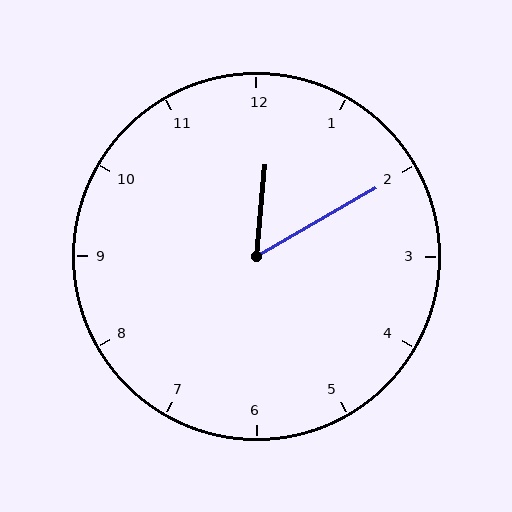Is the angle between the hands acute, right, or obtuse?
It is acute.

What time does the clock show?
12:10.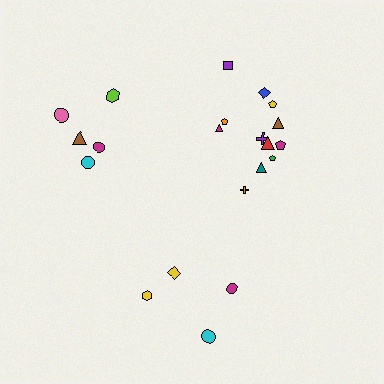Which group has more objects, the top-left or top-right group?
The top-right group.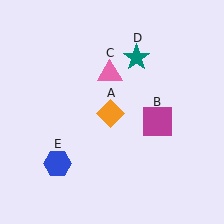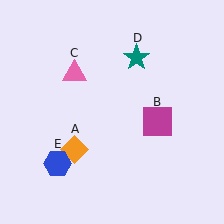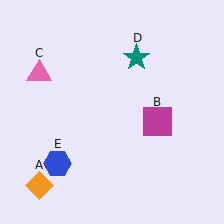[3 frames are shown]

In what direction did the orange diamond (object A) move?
The orange diamond (object A) moved down and to the left.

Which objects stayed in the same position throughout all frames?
Magenta square (object B) and teal star (object D) and blue hexagon (object E) remained stationary.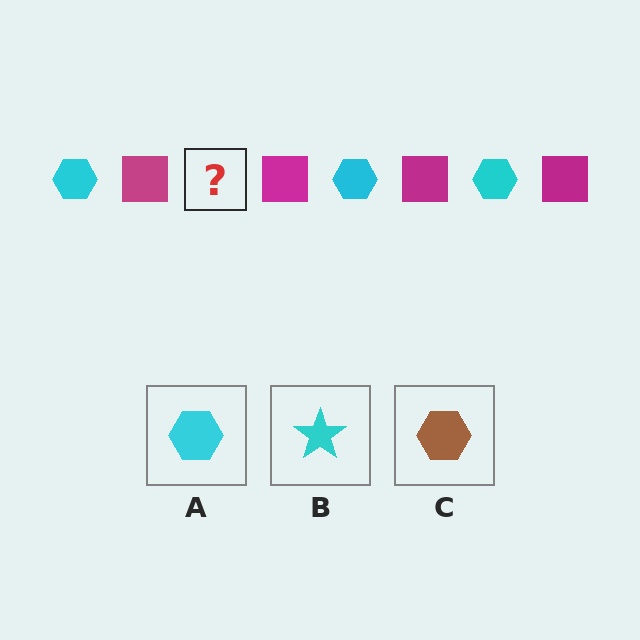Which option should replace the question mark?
Option A.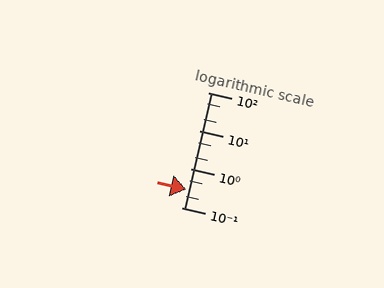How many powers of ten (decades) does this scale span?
The scale spans 3 decades, from 0.1 to 100.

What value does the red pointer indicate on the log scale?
The pointer indicates approximately 0.3.